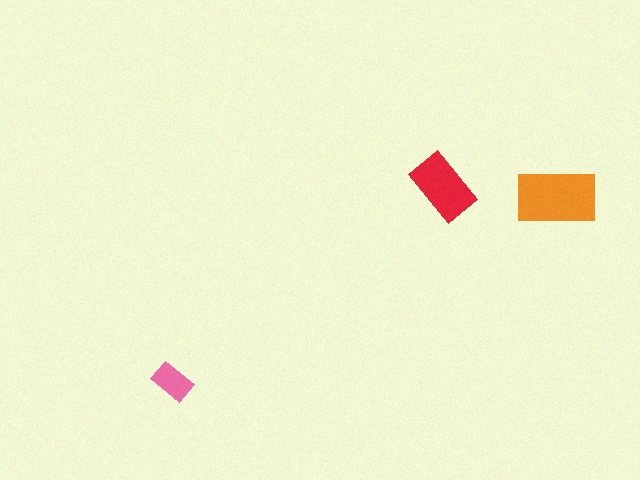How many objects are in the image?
There are 3 objects in the image.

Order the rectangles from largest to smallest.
the orange one, the red one, the pink one.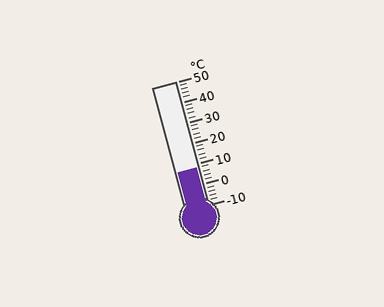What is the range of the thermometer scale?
The thermometer scale ranges from -10°C to 50°C.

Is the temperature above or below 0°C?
The temperature is above 0°C.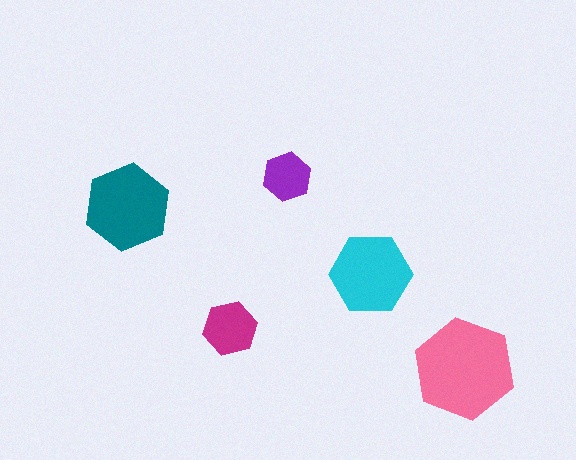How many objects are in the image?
There are 5 objects in the image.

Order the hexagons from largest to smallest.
the pink one, the teal one, the cyan one, the magenta one, the purple one.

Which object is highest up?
The purple hexagon is topmost.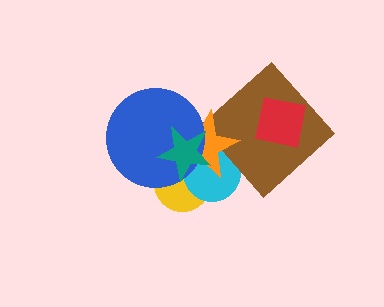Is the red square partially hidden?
No, no other shape covers it.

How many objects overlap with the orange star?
5 objects overlap with the orange star.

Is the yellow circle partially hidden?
Yes, it is partially covered by another shape.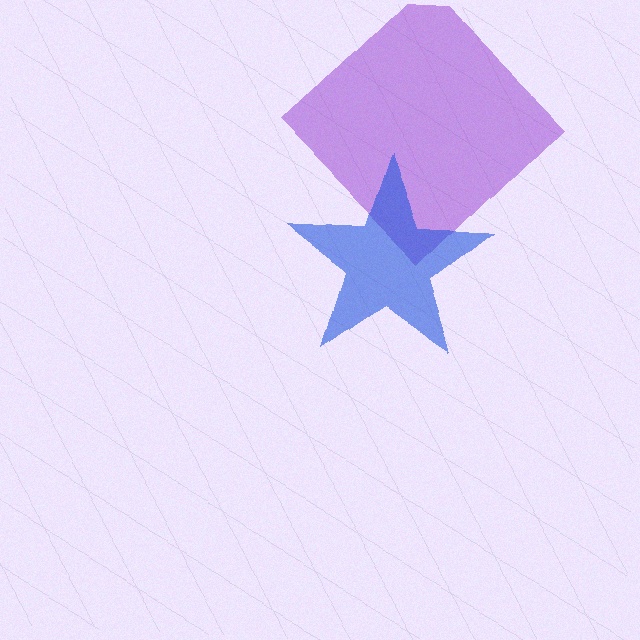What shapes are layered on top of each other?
The layered shapes are: a purple diamond, a blue star.